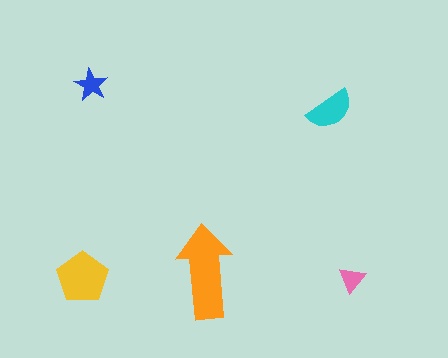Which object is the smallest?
The pink triangle.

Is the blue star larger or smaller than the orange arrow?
Smaller.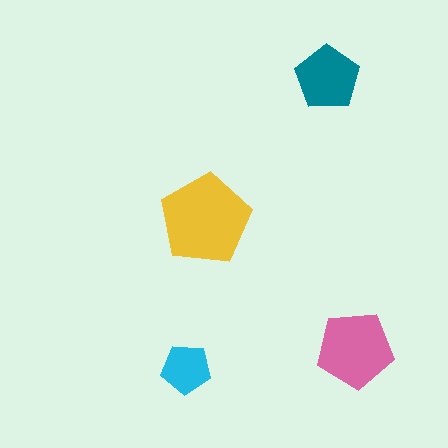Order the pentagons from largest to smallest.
the yellow one, the pink one, the teal one, the cyan one.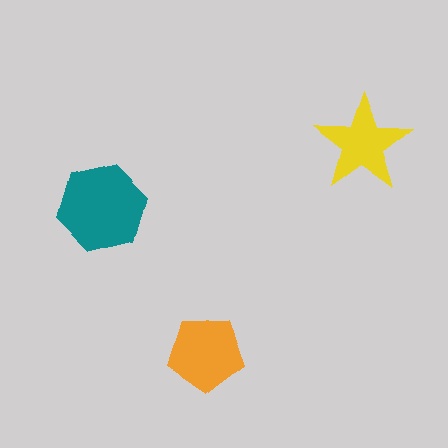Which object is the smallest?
The yellow star.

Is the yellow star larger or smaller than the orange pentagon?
Smaller.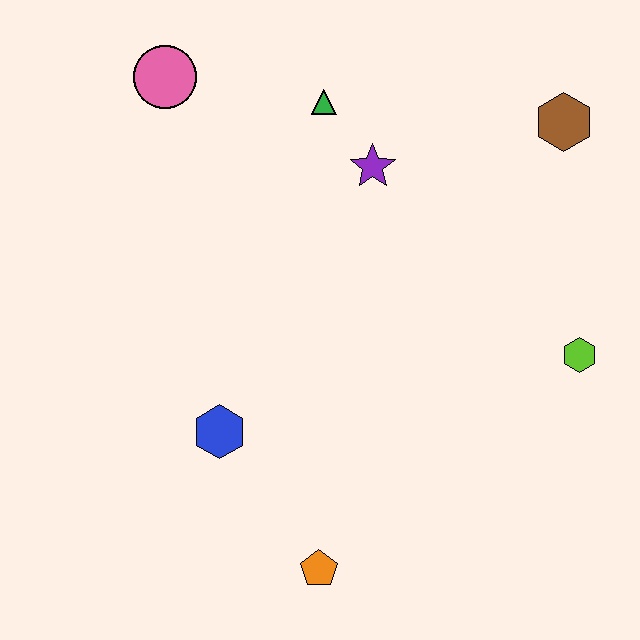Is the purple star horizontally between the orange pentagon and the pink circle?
No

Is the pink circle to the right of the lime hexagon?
No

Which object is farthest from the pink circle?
The orange pentagon is farthest from the pink circle.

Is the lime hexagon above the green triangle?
No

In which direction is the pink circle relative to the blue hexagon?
The pink circle is above the blue hexagon.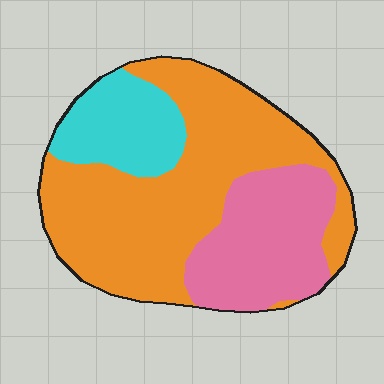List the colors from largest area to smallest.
From largest to smallest: orange, pink, cyan.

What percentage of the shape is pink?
Pink takes up about one quarter (1/4) of the shape.